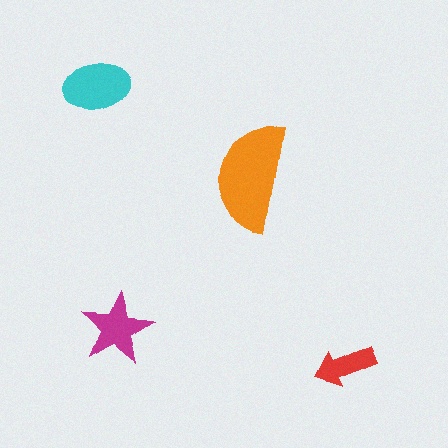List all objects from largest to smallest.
The orange semicircle, the cyan ellipse, the magenta star, the red arrow.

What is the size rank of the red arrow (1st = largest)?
4th.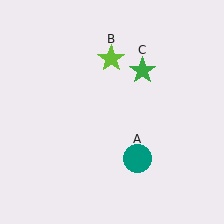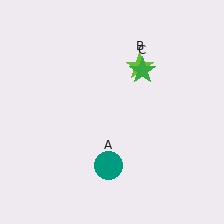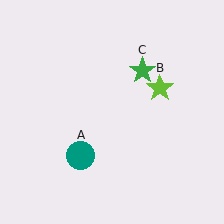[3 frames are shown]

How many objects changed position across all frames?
2 objects changed position: teal circle (object A), lime star (object B).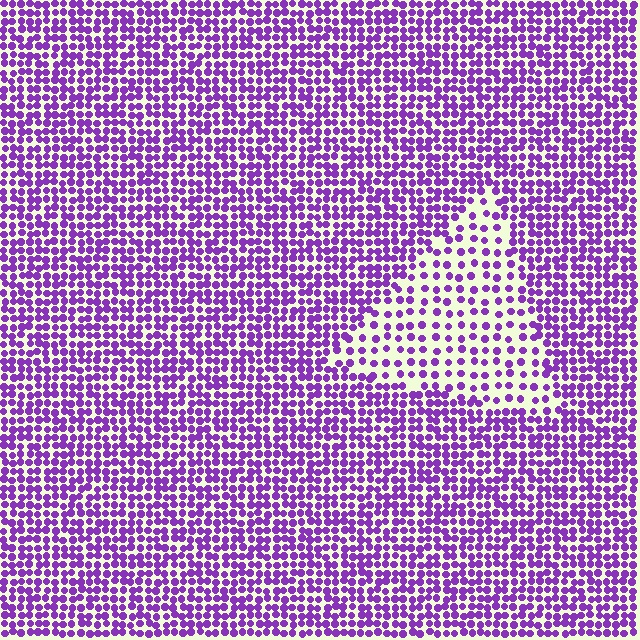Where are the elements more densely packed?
The elements are more densely packed outside the triangle boundary.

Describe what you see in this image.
The image contains small purple elements arranged at two different densities. A triangle-shaped region is visible where the elements are less densely packed than the surrounding area.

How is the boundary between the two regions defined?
The boundary is defined by a change in element density (approximately 2.1x ratio). All elements are the same color, size, and shape.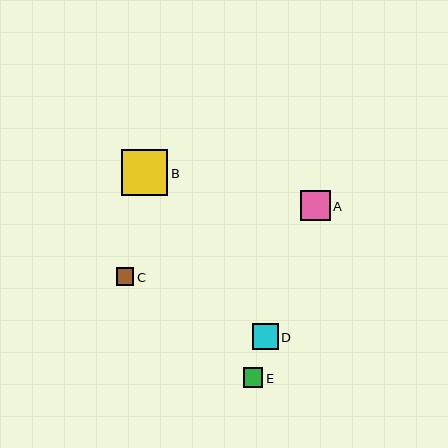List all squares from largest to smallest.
From largest to smallest: B, A, D, E, C.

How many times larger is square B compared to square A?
Square B is approximately 1.5 times the size of square A.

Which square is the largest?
Square B is the largest with a size of approximately 46 pixels.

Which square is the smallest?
Square C is the smallest with a size of approximately 17 pixels.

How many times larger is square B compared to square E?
Square B is approximately 2.4 times the size of square E.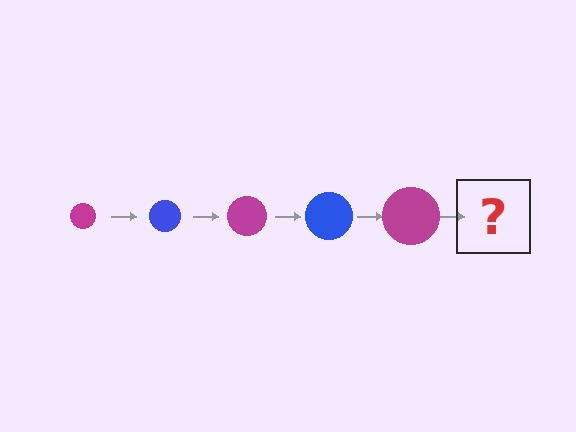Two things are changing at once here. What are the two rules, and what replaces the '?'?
The two rules are that the circle grows larger each step and the color cycles through magenta and blue. The '?' should be a blue circle, larger than the previous one.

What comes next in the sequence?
The next element should be a blue circle, larger than the previous one.